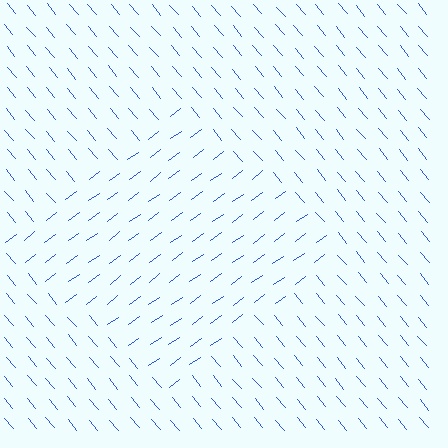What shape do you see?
I see a diamond.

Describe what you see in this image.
The image is filled with small blue line segments. A diamond region in the image has lines oriented differently from the surrounding lines, creating a visible texture boundary.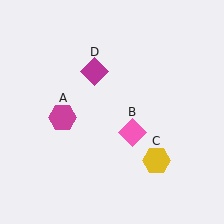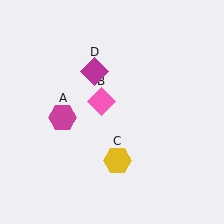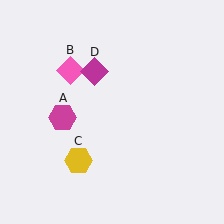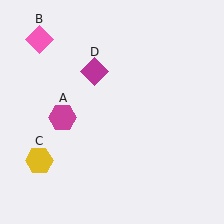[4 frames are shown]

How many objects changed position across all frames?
2 objects changed position: pink diamond (object B), yellow hexagon (object C).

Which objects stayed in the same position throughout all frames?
Magenta hexagon (object A) and magenta diamond (object D) remained stationary.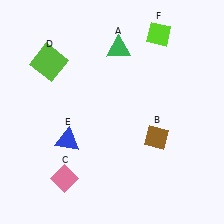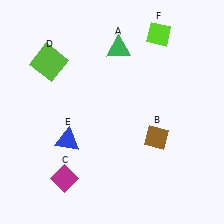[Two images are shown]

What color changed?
The diamond (C) changed from pink in Image 1 to magenta in Image 2.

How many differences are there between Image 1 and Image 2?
There is 1 difference between the two images.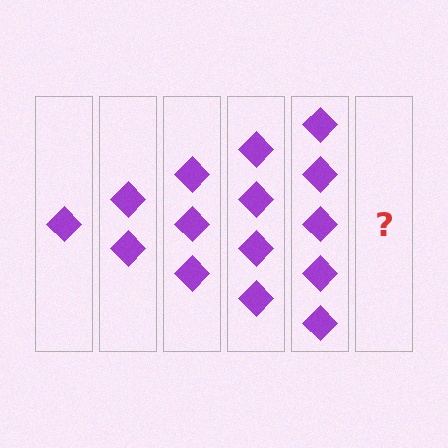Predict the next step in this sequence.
The next step is 6 diamonds.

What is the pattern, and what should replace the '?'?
The pattern is that each step adds one more diamond. The '?' should be 6 diamonds.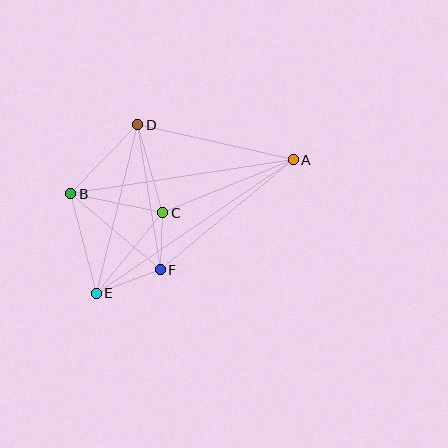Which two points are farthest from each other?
Points A and E are farthest from each other.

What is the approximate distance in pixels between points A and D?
The distance between A and D is approximately 160 pixels.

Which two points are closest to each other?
Points C and F are closest to each other.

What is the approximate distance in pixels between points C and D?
The distance between C and D is approximately 91 pixels.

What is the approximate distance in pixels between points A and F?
The distance between A and F is approximately 173 pixels.